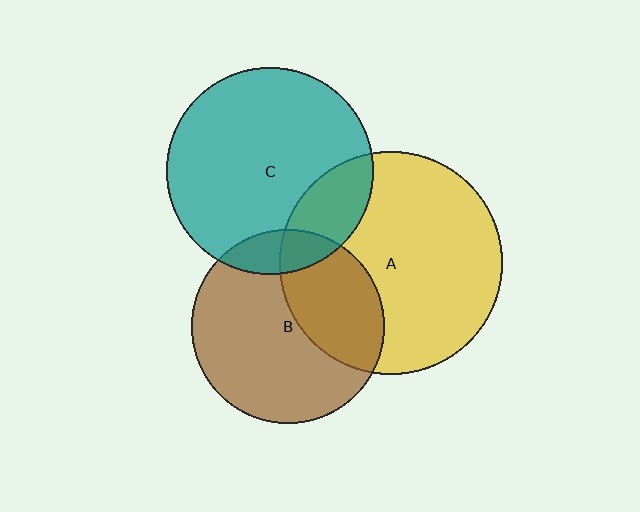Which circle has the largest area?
Circle A (yellow).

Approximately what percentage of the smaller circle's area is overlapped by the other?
Approximately 20%.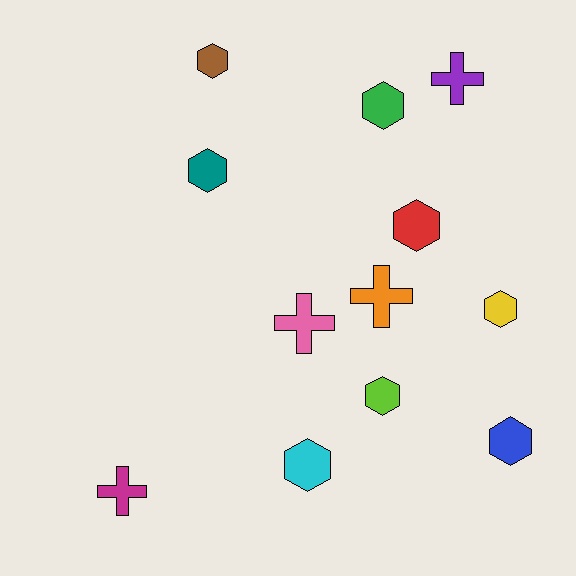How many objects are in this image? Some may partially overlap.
There are 12 objects.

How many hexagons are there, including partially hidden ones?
There are 8 hexagons.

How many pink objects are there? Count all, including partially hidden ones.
There is 1 pink object.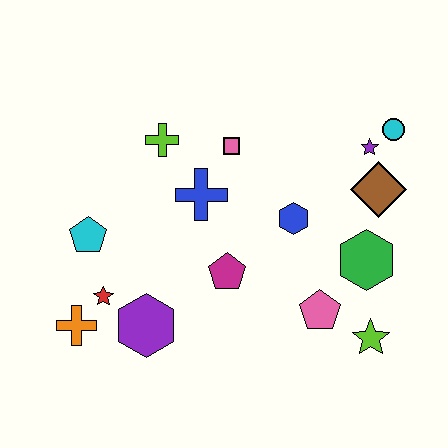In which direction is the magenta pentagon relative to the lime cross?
The magenta pentagon is below the lime cross.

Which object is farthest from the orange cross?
The cyan circle is farthest from the orange cross.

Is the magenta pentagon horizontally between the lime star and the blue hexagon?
No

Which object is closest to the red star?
The orange cross is closest to the red star.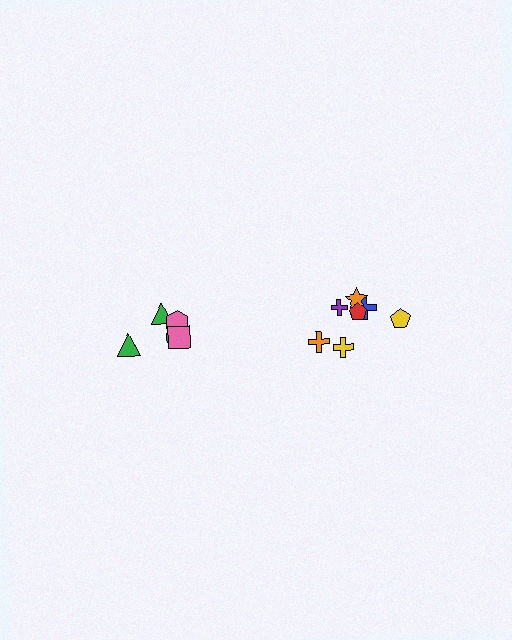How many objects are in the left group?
There are 5 objects.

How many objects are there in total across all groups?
There are 12 objects.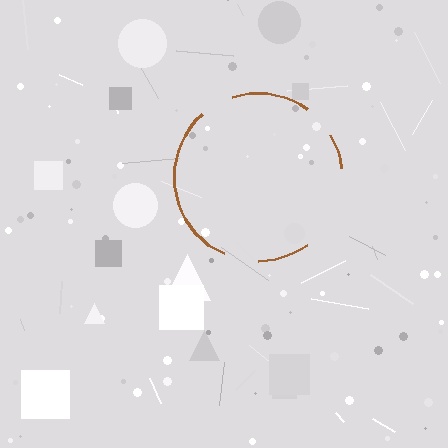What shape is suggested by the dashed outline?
The dashed outline suggests a circle.